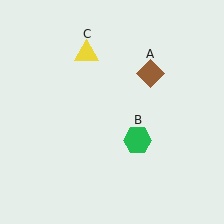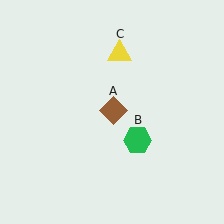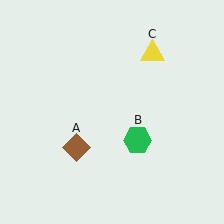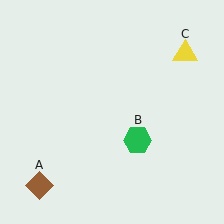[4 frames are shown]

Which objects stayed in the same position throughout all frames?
Green hexagon (object B) remained stationary.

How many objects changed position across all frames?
2 objects changed position: brown diamond (object A), yellow triangle (object C).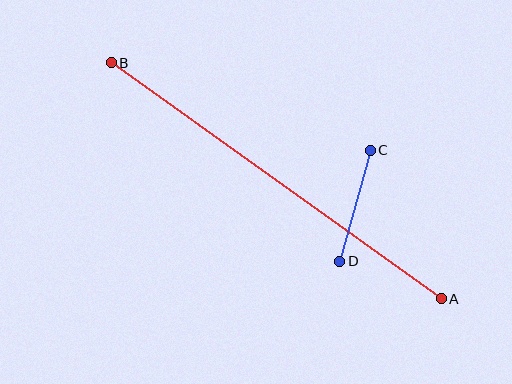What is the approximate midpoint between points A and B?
The midpoint is at approximately (276, 181) pixels.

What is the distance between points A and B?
The distance is approximately 406 pixels.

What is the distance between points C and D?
The distance is approximately 115 pixels.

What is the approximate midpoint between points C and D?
The midpoint is at approximately (355, 206) pixels.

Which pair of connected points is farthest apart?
Points A and B are farthest apart.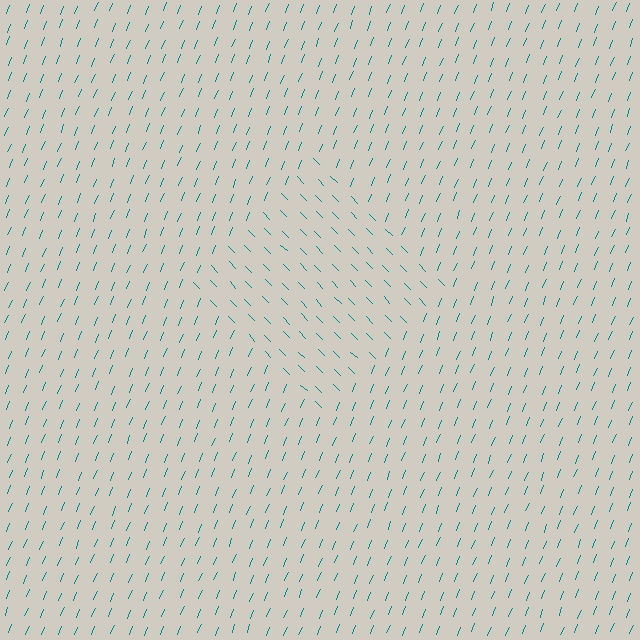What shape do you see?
I see a diamond.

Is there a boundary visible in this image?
Yes, there is a texture boundary formed by a change in line orientation.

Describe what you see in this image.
The image is filled with small teal line segments. A diamond region in the image has lines oriented differently from the surrounding lines, creating a visible texture boundary.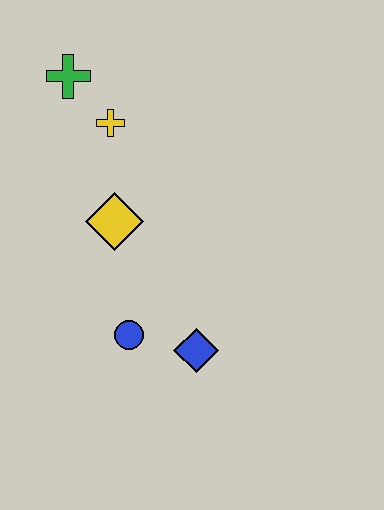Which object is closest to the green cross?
The yellow cross is closest to the green cross.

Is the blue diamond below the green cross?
Yes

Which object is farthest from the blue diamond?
The green cross is farthest from the blue diamond.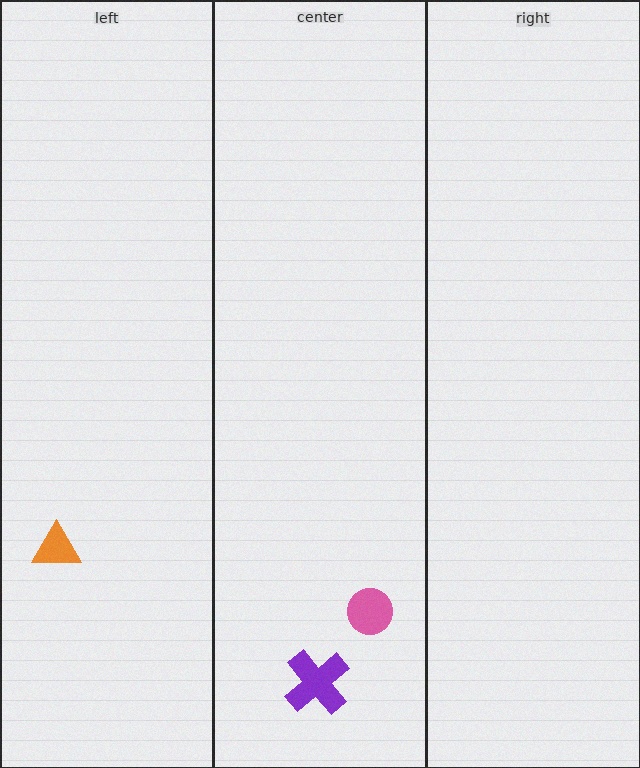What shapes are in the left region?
The orange triangle.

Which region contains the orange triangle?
The left region.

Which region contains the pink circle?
The center region.